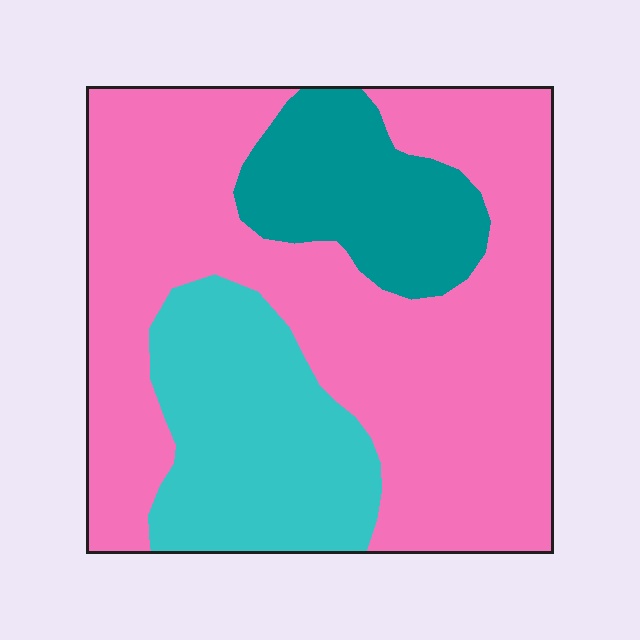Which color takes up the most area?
Pink, at roughly 60%.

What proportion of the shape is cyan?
Cyan covers 22% of the shape.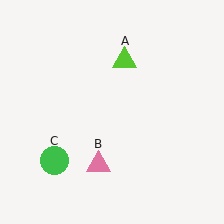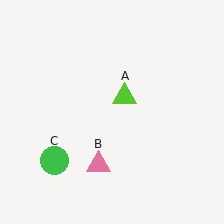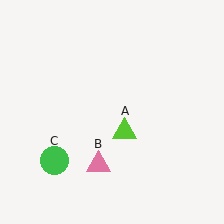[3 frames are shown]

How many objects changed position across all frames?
1 object changed position: lime triangle (object A).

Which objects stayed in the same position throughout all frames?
Pink triangle (object B) and green circle (object C) remained stationary.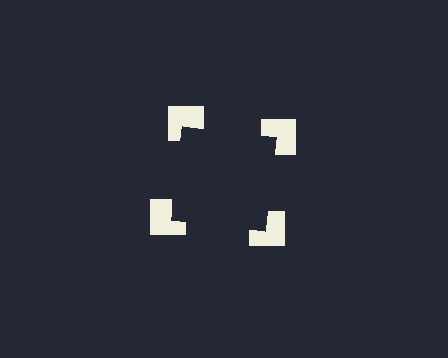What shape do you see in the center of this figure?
An illusory square — its edges are inferred from the aligned wedge cuts in the notched squares, not physically drawn.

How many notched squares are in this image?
There are 4 — one at each vertex of the illusory square.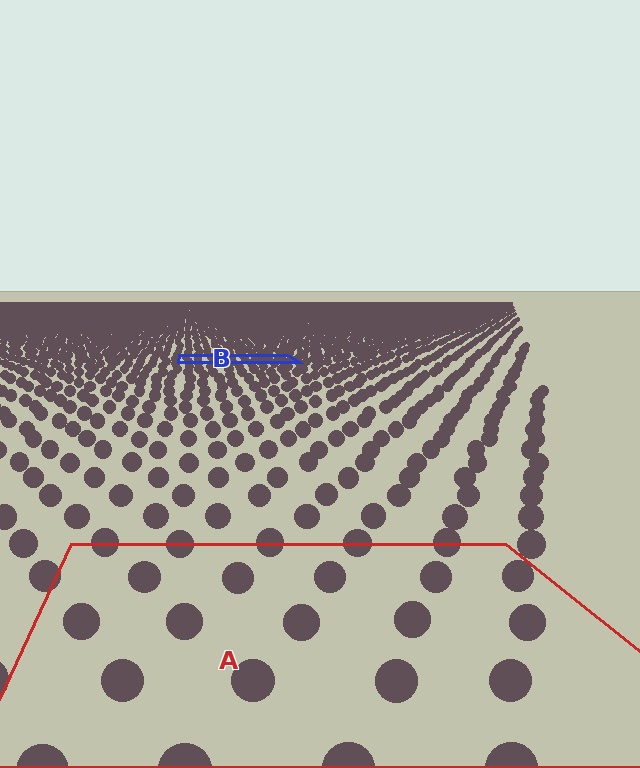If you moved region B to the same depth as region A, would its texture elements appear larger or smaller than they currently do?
They would appear larger. At a closer depth, the same texture elements are projected at a bigger on-screen size.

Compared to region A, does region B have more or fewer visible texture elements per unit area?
Region B has more texture elements per unit area — they are packed more densely because it is farther away.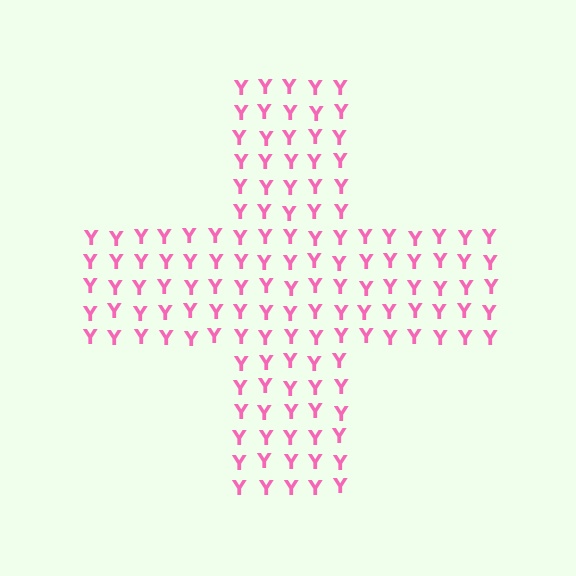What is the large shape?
The large shape is a cross.